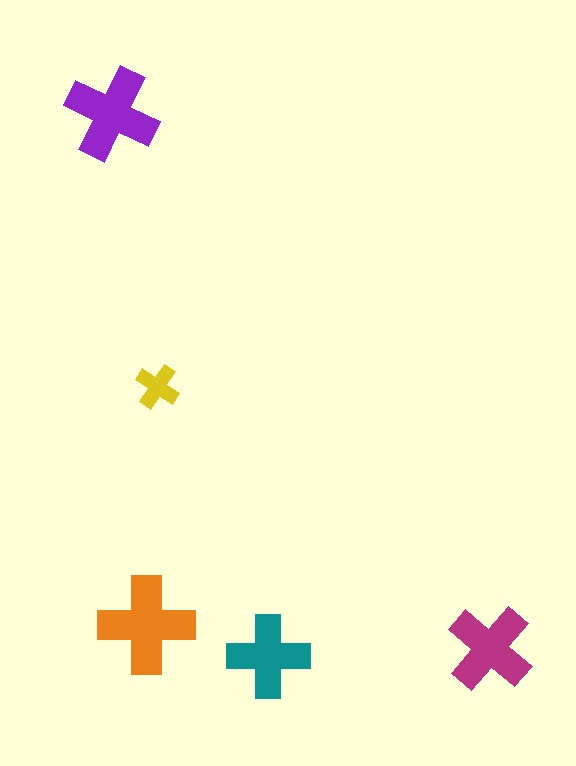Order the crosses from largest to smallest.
the orange one, the purple one, the magenta one, the teal one, the yellow one.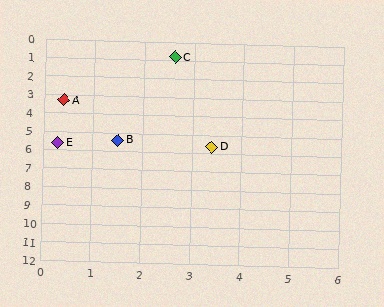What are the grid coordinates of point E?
Point E is at approximately (0.3, 5.6).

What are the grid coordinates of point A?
Point A is at approximately (0.4, 3.3).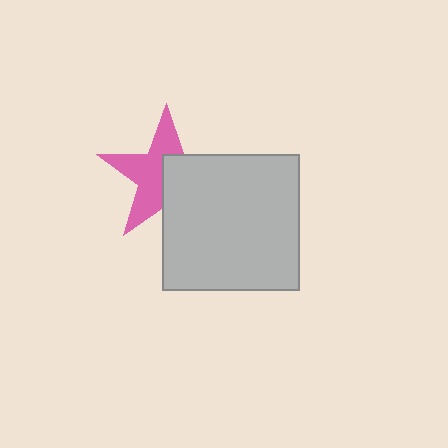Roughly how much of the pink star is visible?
About half of it is visible (roughly 53%).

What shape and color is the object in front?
The object in front is a light gray square.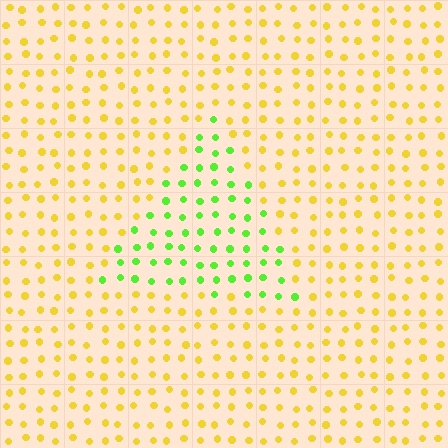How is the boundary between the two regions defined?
The boundary is defined purely by a slight shift in hue (about 58 degrees). Spacing, size, and orientation are identical on both sides.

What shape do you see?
I see a triangle.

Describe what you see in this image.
The image is filled with small yellow elements in a uniform arrangement. A triangle-shaped region is visible where the elements are tinted to a slightly different hue, forming a subtle color boundary.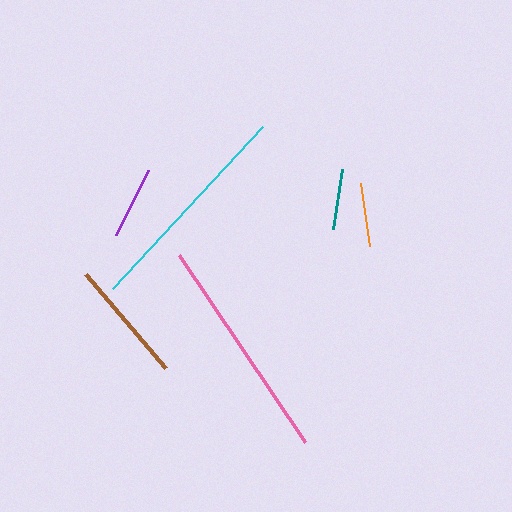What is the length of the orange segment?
The orange segment is approximately 64 pixels long.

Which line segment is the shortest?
The teal line is the shortest at approximately 61 pixels.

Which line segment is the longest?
The pink line is the longest at approximately 225 pixels.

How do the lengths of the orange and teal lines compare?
The orange and teal lines are approximately the same length.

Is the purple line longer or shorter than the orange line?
The purple line is longer than the orange line.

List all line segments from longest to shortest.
From longest to shortest: pink, cyan, brown, purple, orange, teal.